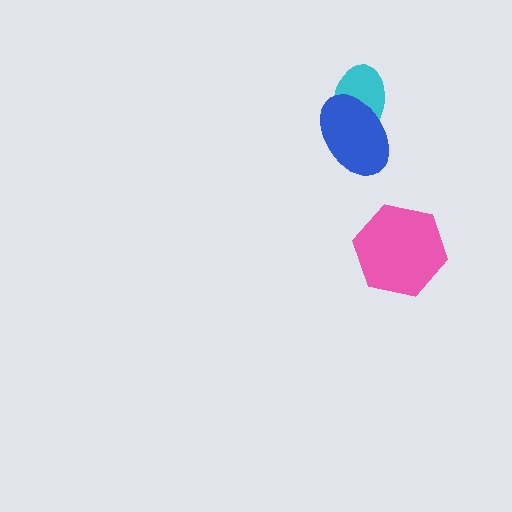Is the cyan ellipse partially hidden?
Yes, it is partially covered by another shape.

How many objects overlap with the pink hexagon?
0 objects overlap with the pink hexagon.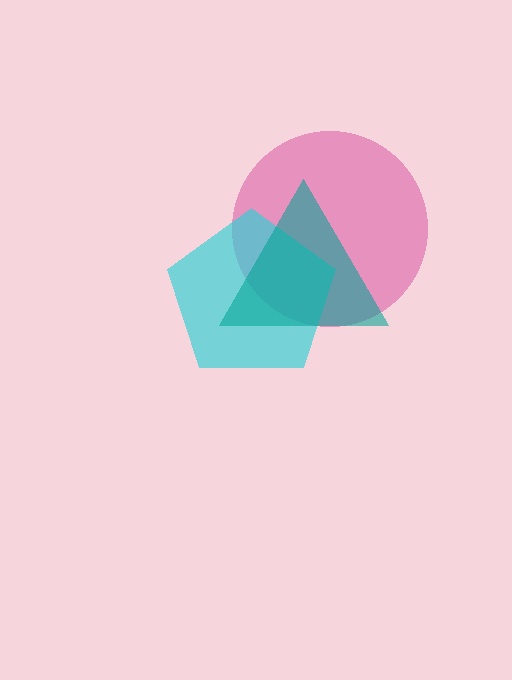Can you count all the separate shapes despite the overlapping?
Yes, there are 3 separate shapes.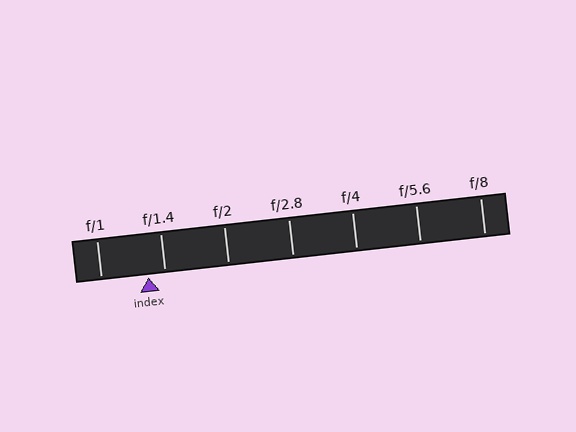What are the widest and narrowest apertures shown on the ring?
The widest aperture shown is f/1 and the narrowest is f/8.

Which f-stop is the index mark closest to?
The index mark is closest to f/1.4.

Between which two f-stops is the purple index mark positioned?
The index mark is between f/1 and f/1.4.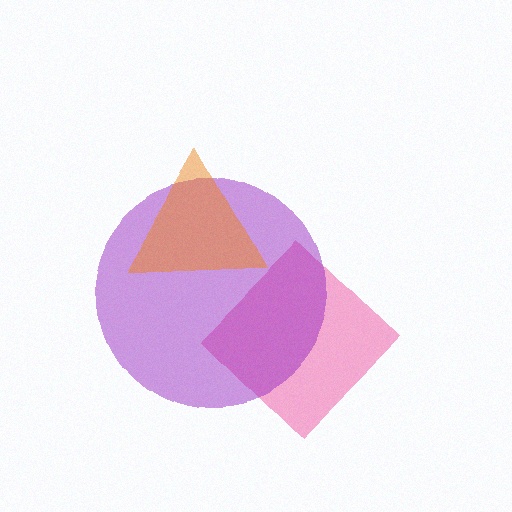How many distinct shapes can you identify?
There are 3 distinct shapes: a pink diamond, a purple circle, an orange triangle.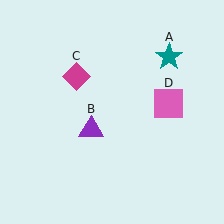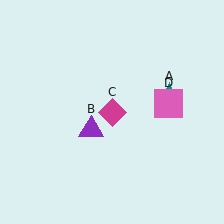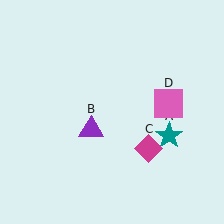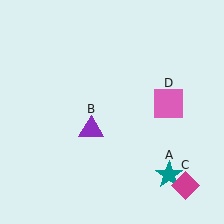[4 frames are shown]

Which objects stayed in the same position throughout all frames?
Purple triangle (object B) and pink square (object D) remained stationary.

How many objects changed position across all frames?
2 objects changed position: teal star (object A), magenta diamond (object C).